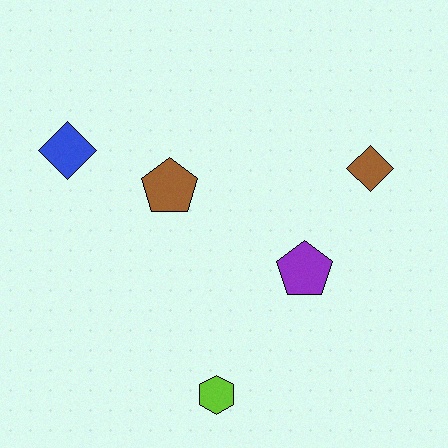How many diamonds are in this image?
There are 2 diamonds.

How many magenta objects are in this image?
There are no magenta objects.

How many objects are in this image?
There are 5 objects.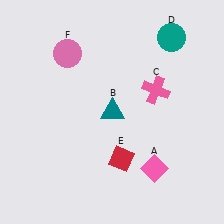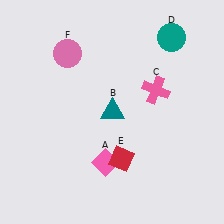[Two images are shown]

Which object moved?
The pink diamond (A) moved left.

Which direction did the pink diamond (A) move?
The pink diamond (A) moved left.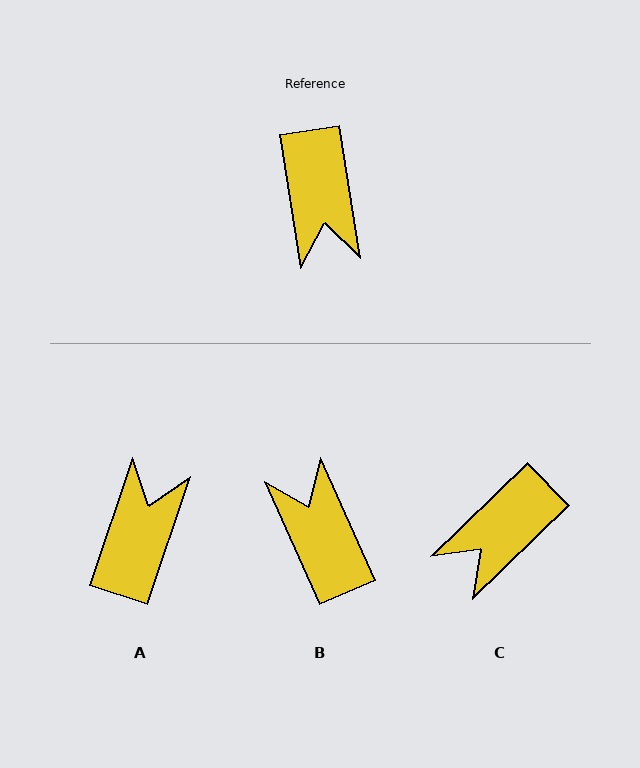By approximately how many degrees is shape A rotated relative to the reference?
Approximately 153 degrees counter-clockwise.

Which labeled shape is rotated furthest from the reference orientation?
B, about 165 degrees away.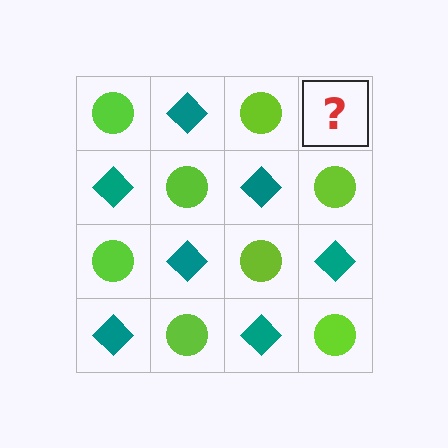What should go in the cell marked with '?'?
The missing cell should contain a teal diamond.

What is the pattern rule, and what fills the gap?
The rule is that it alternates lime circle and teal diamond in a checkerboard pattern. The gap should be filled with a teal diamond.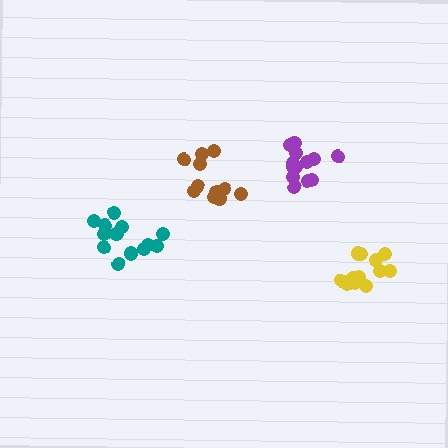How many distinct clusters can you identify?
There are 4 distinct clusters.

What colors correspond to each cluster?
The clusters are colored: brown, yellow, teal, purple.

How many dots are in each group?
Group 1: 11 dots, Group 2: 14 dots, Group 3: 13 dots, Group 4: 13 dots (51 total).